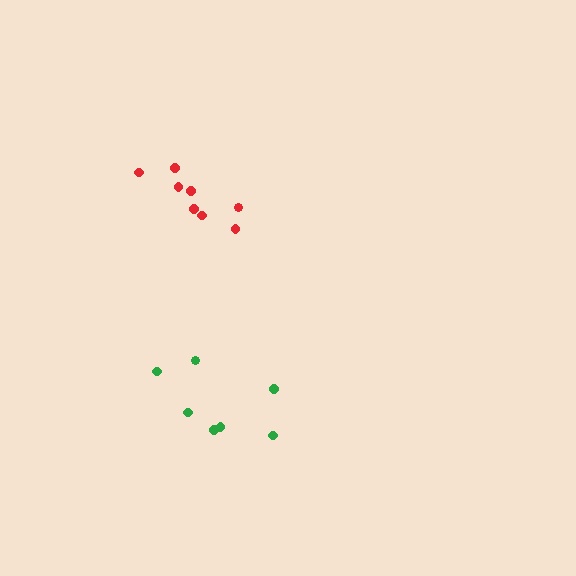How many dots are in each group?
Group 1: 8 dots, Group 2: 7 dots (15 total).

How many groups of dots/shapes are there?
There are 2 groups.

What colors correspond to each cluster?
The clusters are colored: red, green.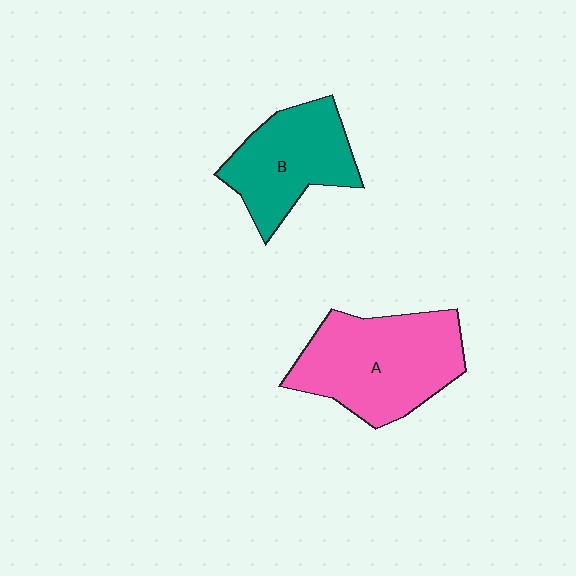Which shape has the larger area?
Shape A (pink).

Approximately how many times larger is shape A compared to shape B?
Approximately 1.3 times.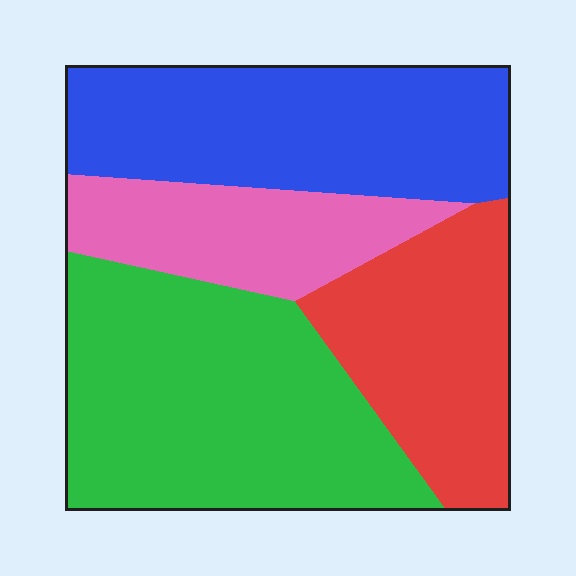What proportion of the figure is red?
Red covers 21% of the figure.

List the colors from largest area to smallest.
From largest to smallest: green, blue, red, pink.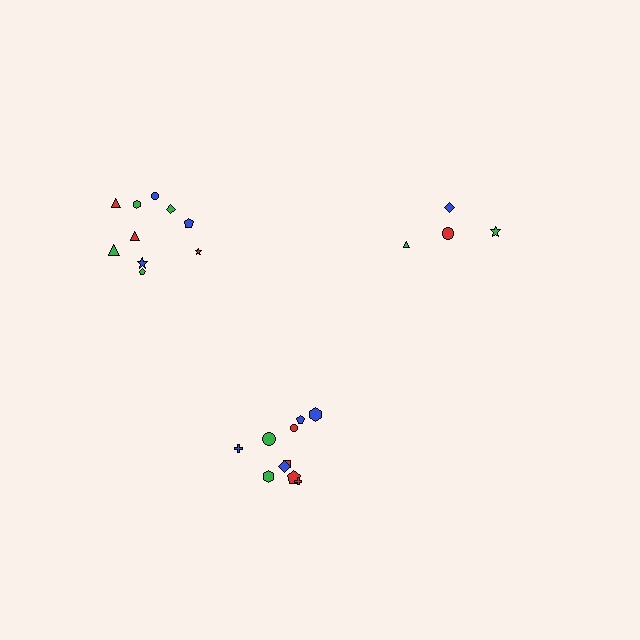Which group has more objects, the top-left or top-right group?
The top-left group.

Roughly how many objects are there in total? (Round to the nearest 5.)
Roughly 25 objects in total.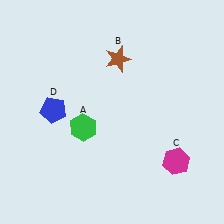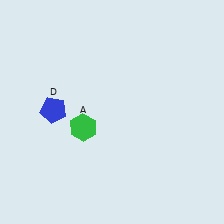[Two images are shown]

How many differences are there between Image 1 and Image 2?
There are 2 differences between the two images.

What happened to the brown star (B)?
The brown star (B) was removed in Image 2. It was in the top-right area of Image 1.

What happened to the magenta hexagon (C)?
The magenta hexagon (C) was removed in Image 2. It was in the bottom-right area of Image 1.